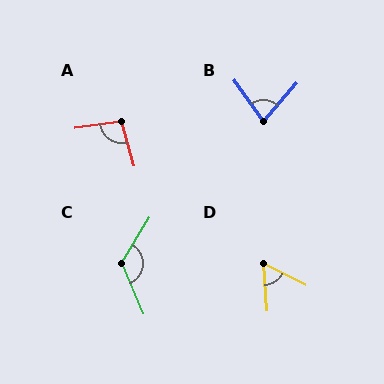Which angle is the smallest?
D, at approximately 59 degrees.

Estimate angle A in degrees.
Approximately 98 degrees.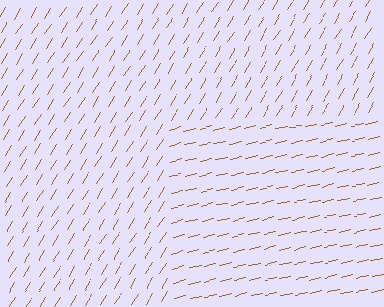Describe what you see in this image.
The image is filled with small brown line segments. A rectangle region in the image has lines oriented differently from the surrounding lines, creating a visible texture boundary.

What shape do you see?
I see a rectangle.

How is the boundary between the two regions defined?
The boundary is defined purely by a change in line orientation (approximately 45 degrees difference). All lines are the same color and thickness.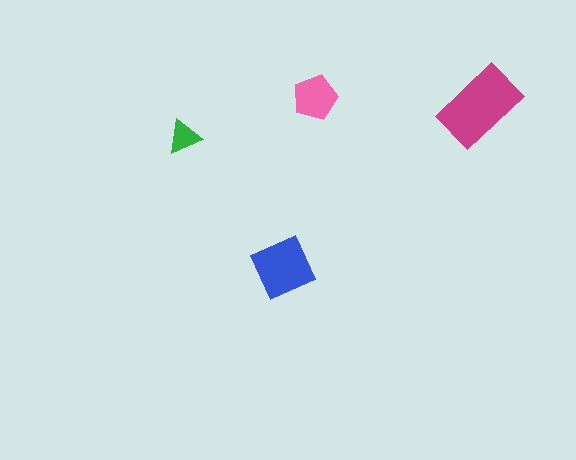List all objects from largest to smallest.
The magenta rectangle, the blue diamond, the pink pentagon, the green triangle.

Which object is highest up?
The pink pentagon is topmost.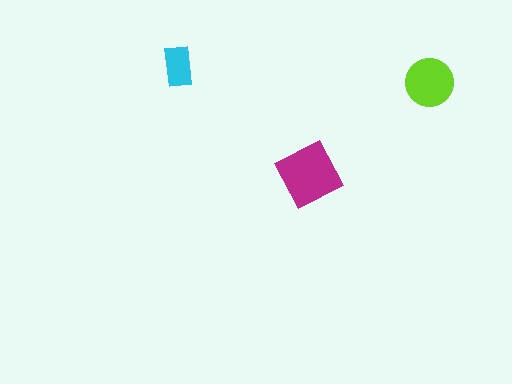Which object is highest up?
The cyan rectangle is topmost.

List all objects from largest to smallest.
The magenta square, the lime circle, the cyan rectangle.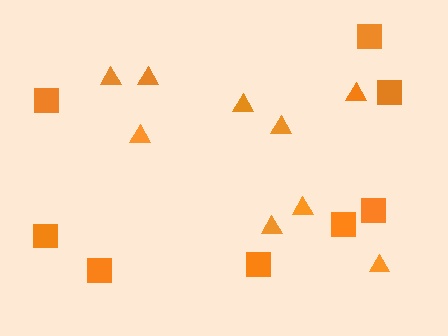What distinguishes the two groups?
There are 2 groups: one group of triangles (9) and one group of squares (8).